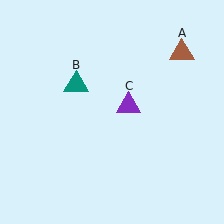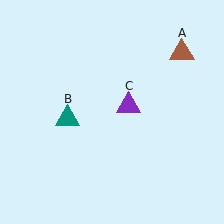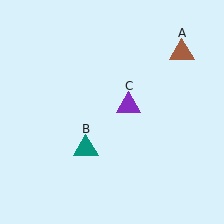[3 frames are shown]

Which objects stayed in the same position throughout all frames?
Brown triangle (object A) and purple triangle (object C) remained stationary.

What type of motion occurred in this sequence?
The teal triangle (object B) rotated counterclockwise around the center of the scene.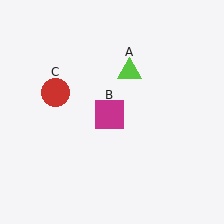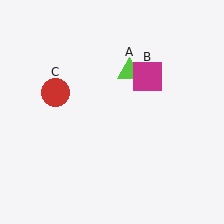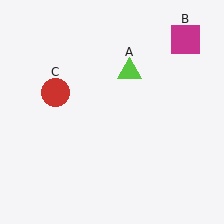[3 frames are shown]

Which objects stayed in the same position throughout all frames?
Lime triangle (object A) and red circle (object C) remained stationary.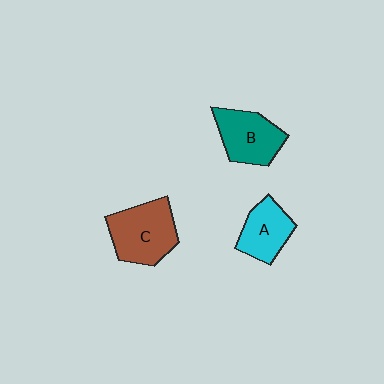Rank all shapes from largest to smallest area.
From largest to smallest: C (brown), B (teal), A (cyan).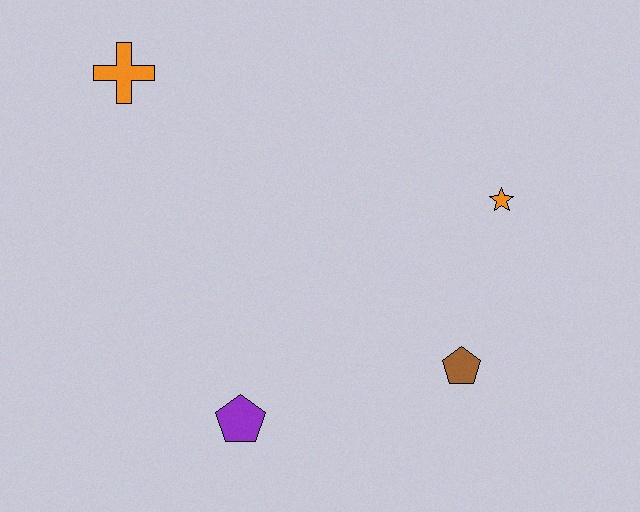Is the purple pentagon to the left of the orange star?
Yes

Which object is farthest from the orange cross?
The brown pentagon is farthest from the orange cross.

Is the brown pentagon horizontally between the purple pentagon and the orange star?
Yes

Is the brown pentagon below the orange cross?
Yes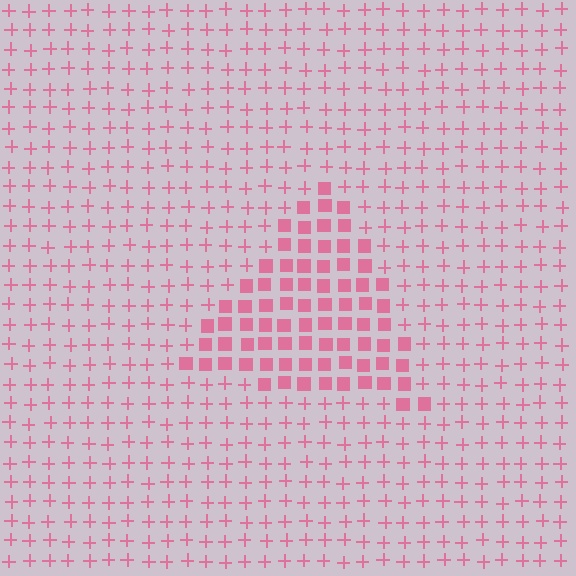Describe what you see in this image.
The image is filled with small pink elements arranged in a uniform grid. A triangle-shaped region contains squares, while the surrounding area contains plus signs. The boundary is defined purely by the change in element shape.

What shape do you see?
I see a triangle.